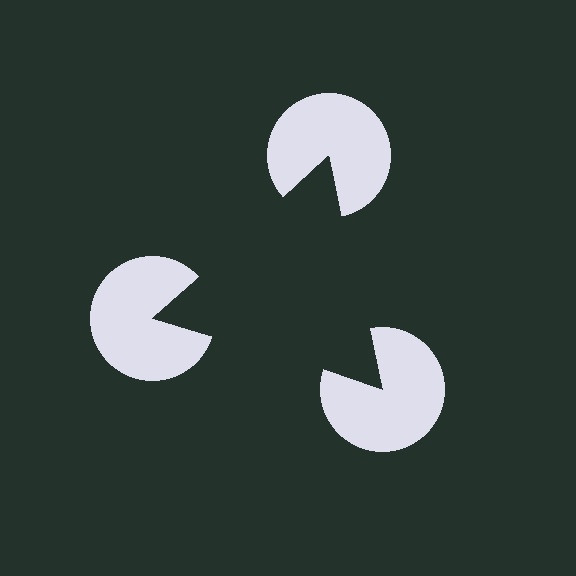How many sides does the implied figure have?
3 sides.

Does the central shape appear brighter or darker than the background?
It typically appears slightly darker than the background, even though no actual brightness change is drawn.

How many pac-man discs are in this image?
There are 3 — one at each vertex of the illusory triangle.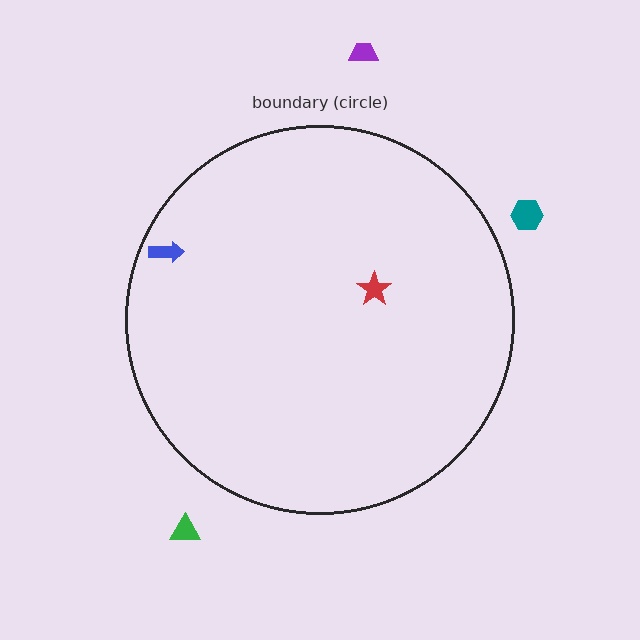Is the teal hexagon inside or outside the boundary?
Outside.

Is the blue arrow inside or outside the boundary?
Inside.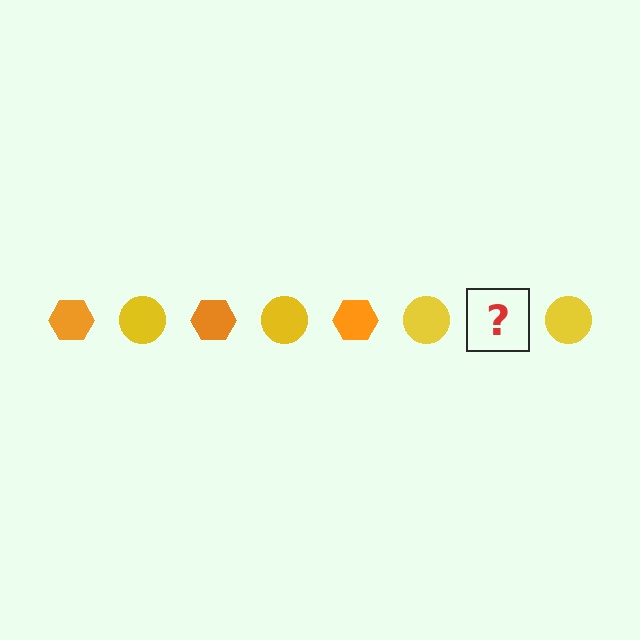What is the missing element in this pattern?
The missing element is an orange hexagon.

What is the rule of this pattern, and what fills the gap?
The rule is that the pattern alternates between orange hexagon and yellow circle. The gap should be filled with an orange hexagon.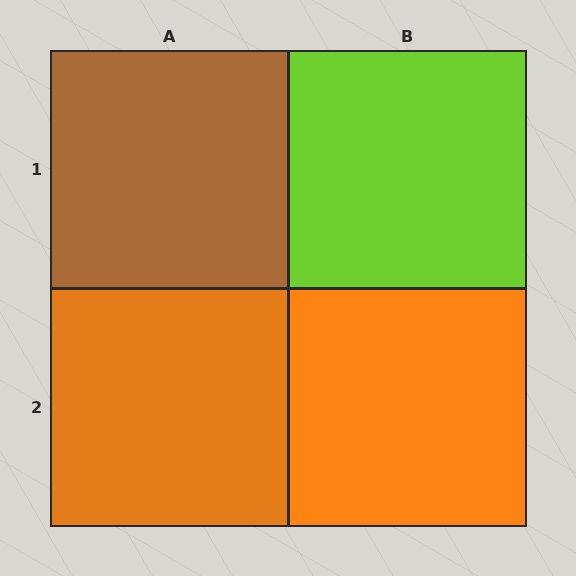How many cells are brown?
1 cell is brown.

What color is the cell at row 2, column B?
Orange.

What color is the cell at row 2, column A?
Orange.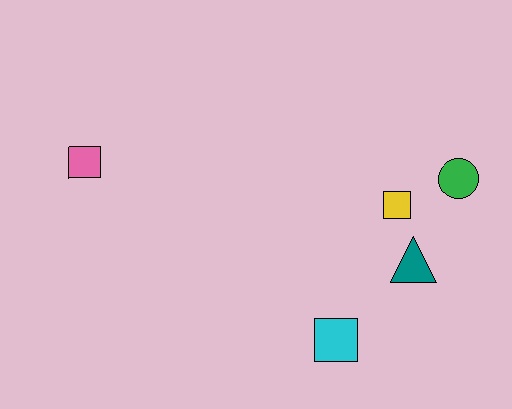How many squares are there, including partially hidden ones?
There are 3 squares.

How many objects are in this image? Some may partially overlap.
There are 5 objects.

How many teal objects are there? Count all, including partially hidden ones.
There is 1 teal object.